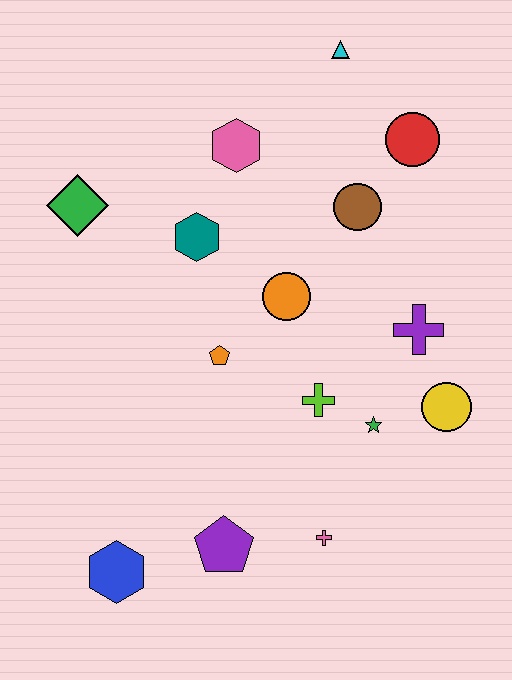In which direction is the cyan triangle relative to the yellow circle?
The cyan triangle is above the yellow circle.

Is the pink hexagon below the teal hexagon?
No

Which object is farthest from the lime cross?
The cyan triangle is farthest from the lime cross.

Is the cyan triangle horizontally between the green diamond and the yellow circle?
Yes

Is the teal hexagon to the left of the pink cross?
Yes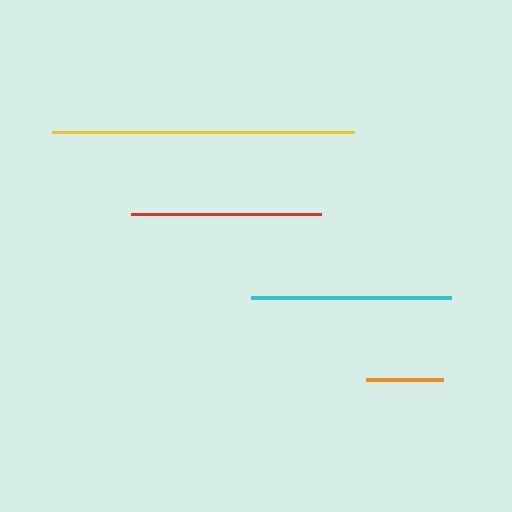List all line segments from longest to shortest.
From longest to shortest: yellow, cyan, red, orange.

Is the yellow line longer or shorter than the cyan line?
The yellow line is longer than the cyan line.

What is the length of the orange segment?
The orange segment is approximately 77 pixels long.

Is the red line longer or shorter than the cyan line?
The cyan line is longer than the red line.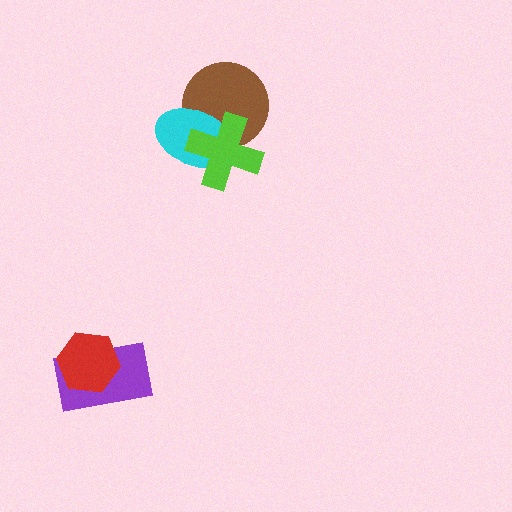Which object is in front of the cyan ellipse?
The lime cross is in front of the cyan ellipse.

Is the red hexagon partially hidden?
No, no other shape covers it.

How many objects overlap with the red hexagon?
1 object overlaps with the red hexagon.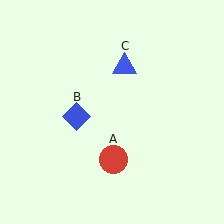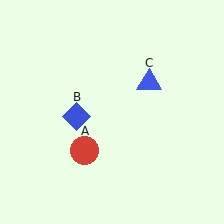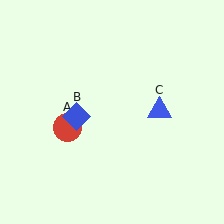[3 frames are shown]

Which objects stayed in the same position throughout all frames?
Blue diamond (object B) remained stationary.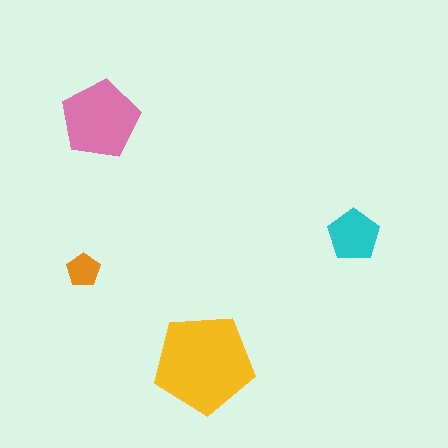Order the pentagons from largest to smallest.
the yellow one, the pink one, the cyan one, the orange one.